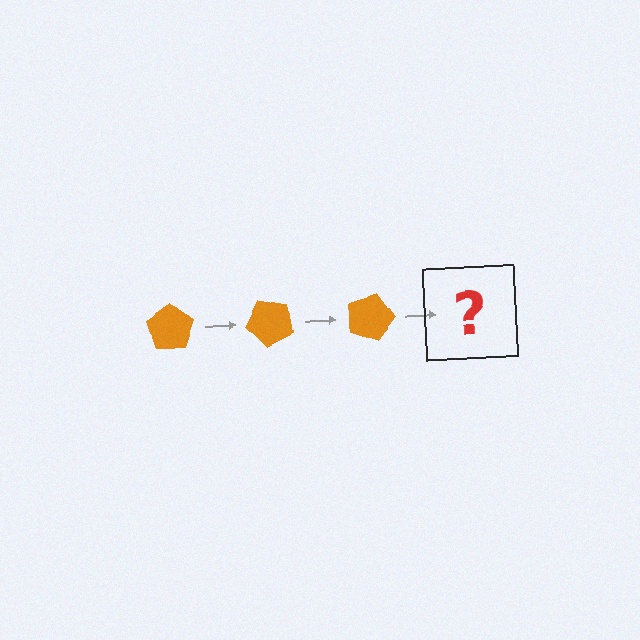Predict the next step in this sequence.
The next step is an orange pentagon rotated 135 degrees.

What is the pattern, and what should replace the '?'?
The pattern is that the pentagon rotates 45 degrees each step. The '?' should be an orange pentagon rotated 135 degrees.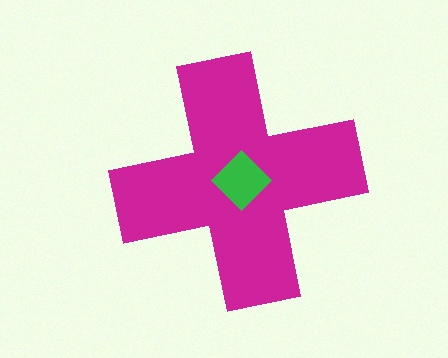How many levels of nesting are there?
2.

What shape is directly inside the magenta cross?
The green diamond.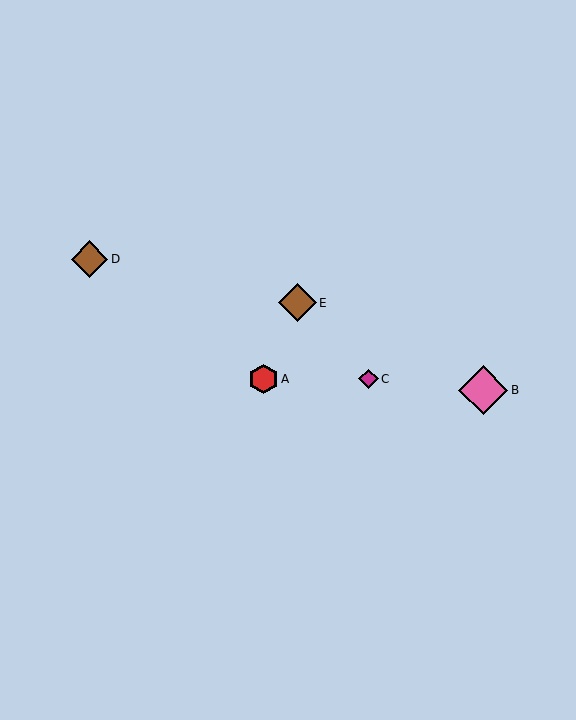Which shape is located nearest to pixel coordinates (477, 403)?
The pink diamond (labeled B) at (483, 390) is nearest to that location.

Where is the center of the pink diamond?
The center of the pink diamond is at (483, 390).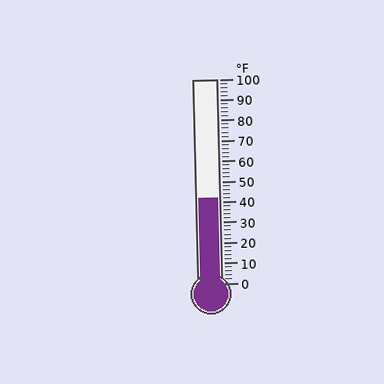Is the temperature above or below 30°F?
The temperature is above 30°F.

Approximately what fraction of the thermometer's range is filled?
The thermometer is filled to approximately 40% of its range.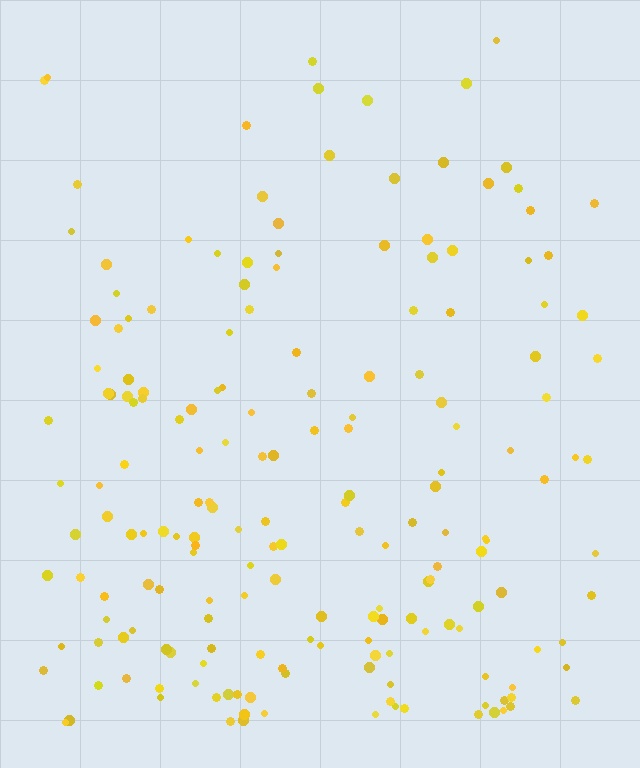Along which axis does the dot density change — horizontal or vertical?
Vertical.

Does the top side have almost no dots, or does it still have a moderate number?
Still a moderate number, just noticeably fewer than the bottom.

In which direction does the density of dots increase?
From top to bottom, with the bottom side densest.